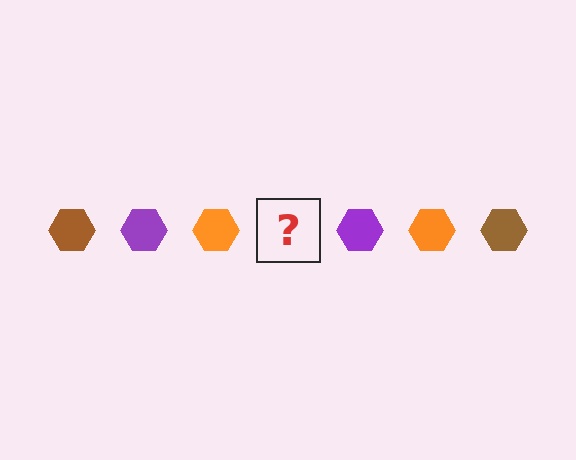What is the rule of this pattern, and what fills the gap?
The rule is that the pattern cycles through brown, purple, orange hexagons. The gap should be filled with a brown hexagon.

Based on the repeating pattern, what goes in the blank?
The blank should be a brown hexagon.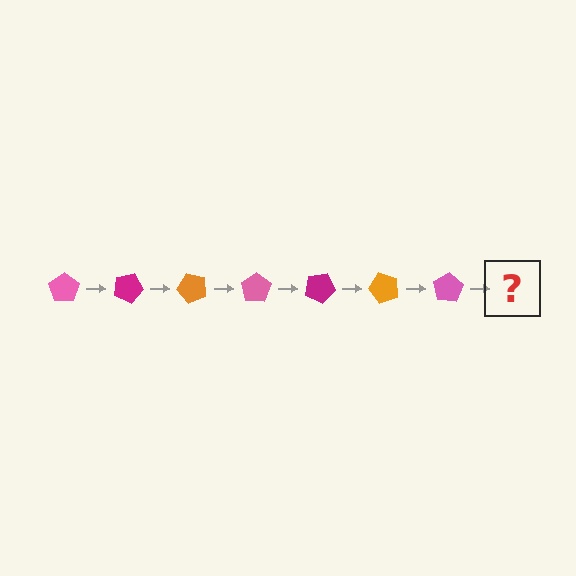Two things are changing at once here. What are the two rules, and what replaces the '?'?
The two rules are that it rotates 25 degrees each step and the color cycles through pink, magenta, and orange. The '?' should be a magenta pentagon, rotated 175 degrees from the start.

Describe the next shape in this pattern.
It should be a magenta pentagon, rotated 175 degrees from the start.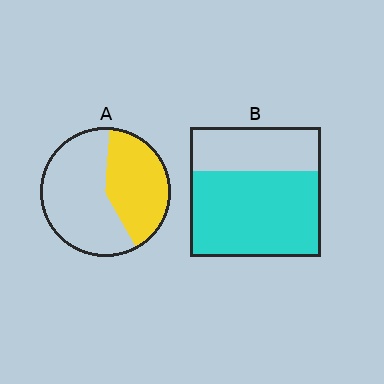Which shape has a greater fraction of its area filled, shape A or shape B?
Shape B.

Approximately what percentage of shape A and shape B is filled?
A is approximately 40% and B is approximately 65%.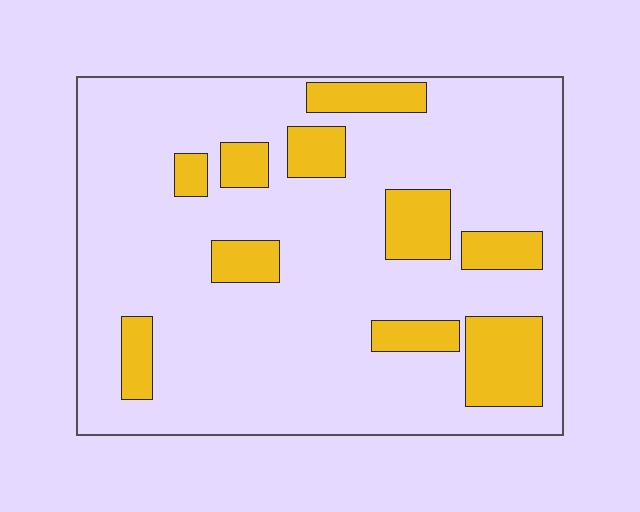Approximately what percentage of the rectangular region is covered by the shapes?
Approximately 20%.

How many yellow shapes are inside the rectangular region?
10.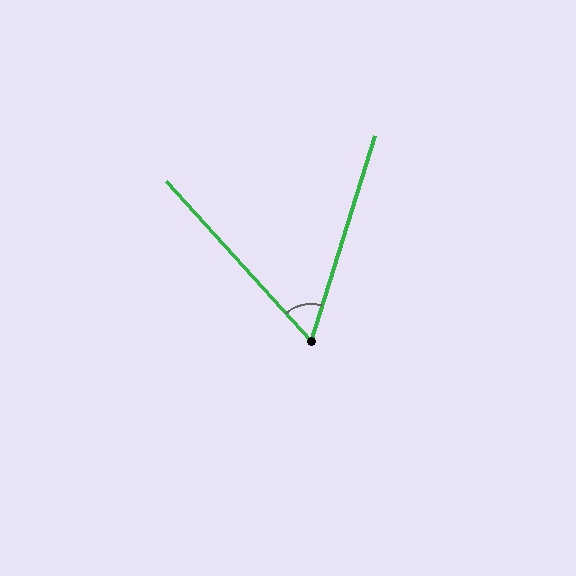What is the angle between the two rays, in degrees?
Approximately 59 degrees.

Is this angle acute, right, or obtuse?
It is acute.